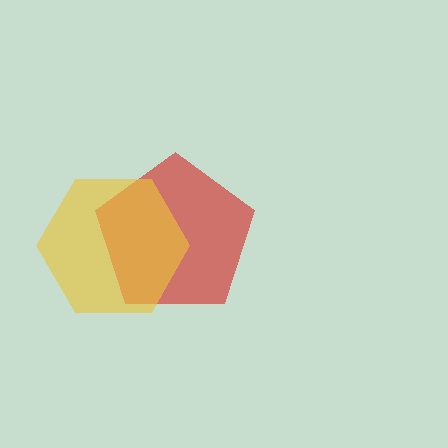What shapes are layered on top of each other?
The layered shapes are: a red pentagon, a yellow hexagon.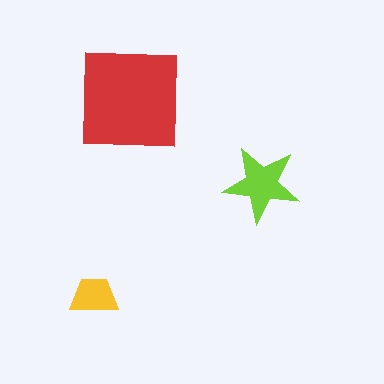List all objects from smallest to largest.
The yellow trapezoid, the lime star, the red square.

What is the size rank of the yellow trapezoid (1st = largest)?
3rd.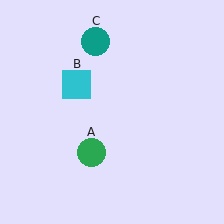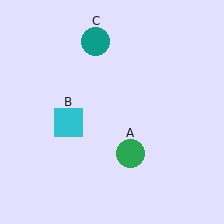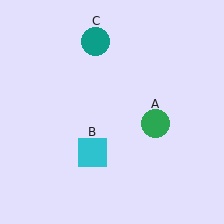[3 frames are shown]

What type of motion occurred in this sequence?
The green circle (object A), cyan square (object B) rotated counterclockwise around the center of the scene.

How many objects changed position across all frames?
2 objects changed position: green circle (object A), cyan square (object B).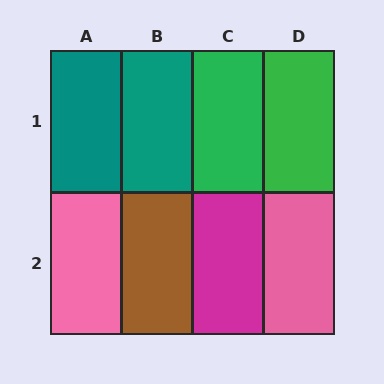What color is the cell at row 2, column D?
Pink.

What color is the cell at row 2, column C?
Magenta.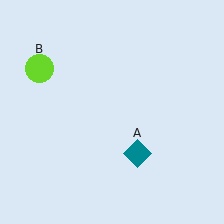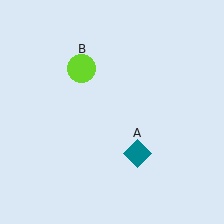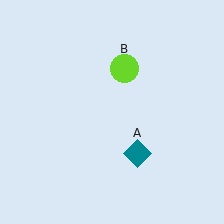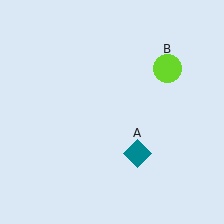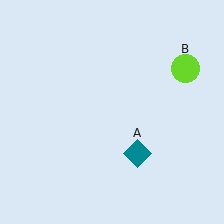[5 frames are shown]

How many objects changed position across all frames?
1 object changed position: lime circle (object B).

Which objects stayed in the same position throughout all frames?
Teal diamond (object A) remained stationary.